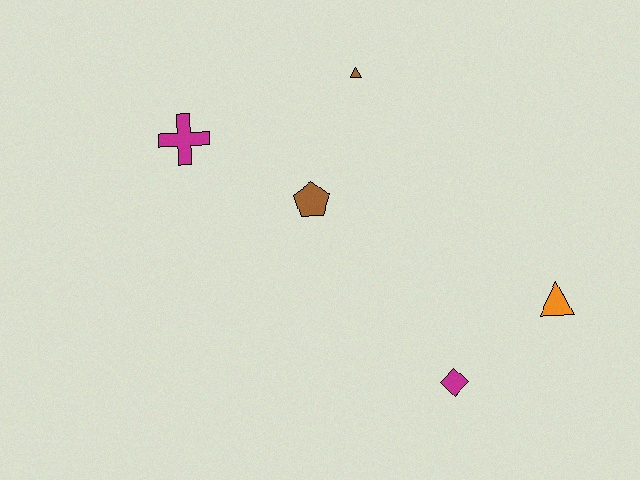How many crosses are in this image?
There is 1 cross.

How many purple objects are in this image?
There are no purple objects.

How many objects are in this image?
There are 5 objects.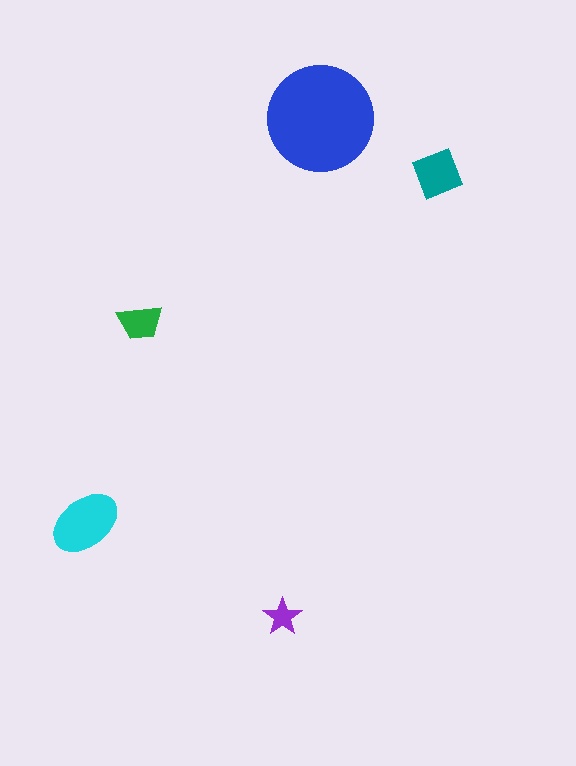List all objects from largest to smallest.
The blue circle, the cyan ellipse, the teal diamond, the green trapezoid, the purple star.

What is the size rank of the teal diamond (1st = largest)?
3rd.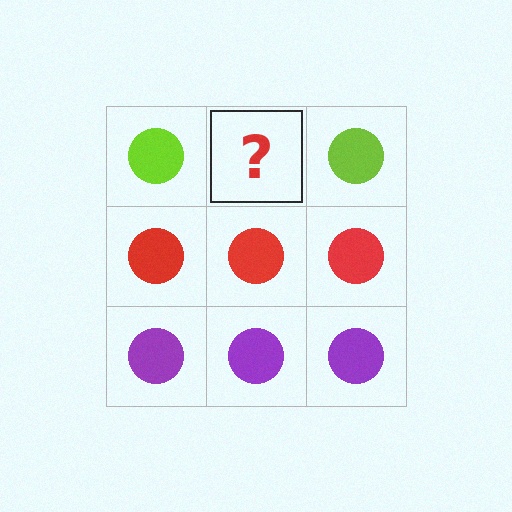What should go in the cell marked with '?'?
The missing cell should contain a lime circle.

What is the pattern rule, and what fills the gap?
The rule is that each row has a consistent color. The gap should be filled with a lime circle.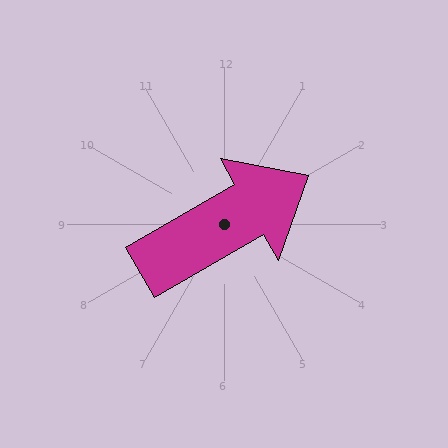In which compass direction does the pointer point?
Northeast.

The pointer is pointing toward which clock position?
Roughly 2 o'clock.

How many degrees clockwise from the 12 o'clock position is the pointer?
Approximately 60 degrees.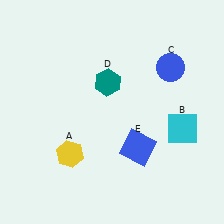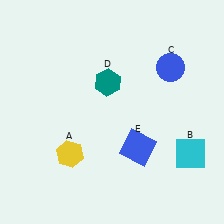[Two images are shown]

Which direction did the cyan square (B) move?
The cyan square (B) moved down.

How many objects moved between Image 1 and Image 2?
1 object moved between the two images.